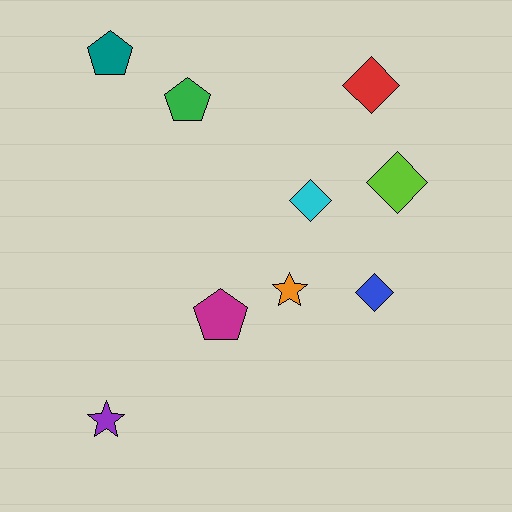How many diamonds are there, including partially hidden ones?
There are 4 diamonds.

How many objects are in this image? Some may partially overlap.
There are 9 objects.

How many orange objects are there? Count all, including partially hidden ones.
There is 1 orange object.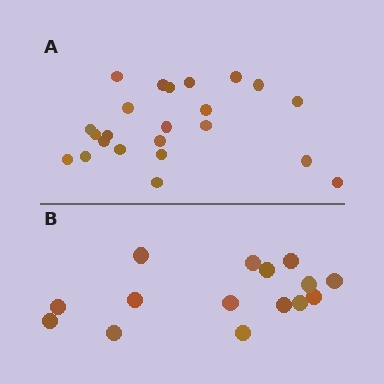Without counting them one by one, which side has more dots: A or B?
Region A (the top region) has more dots.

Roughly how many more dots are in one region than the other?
Region A has roughly 8 or so more dots than region B.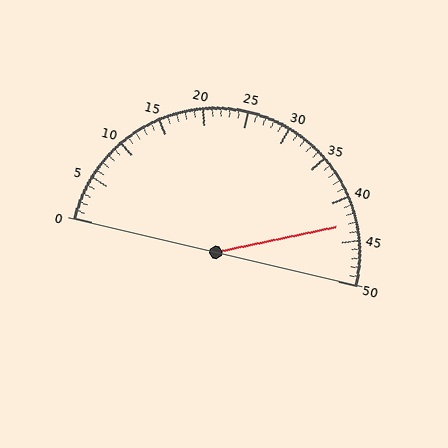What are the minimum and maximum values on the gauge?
The gauge ranges from 0 to 50.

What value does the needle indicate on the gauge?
The needle indicates approximately 43.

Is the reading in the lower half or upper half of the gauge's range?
The reading is in the upper half of the range (0 to 50).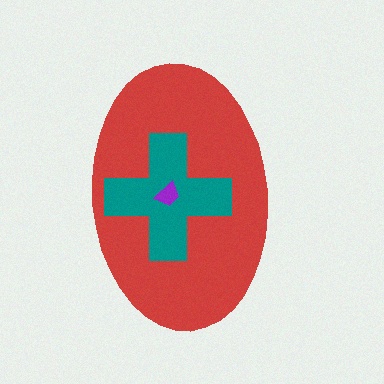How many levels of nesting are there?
3.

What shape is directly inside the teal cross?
The purple trapezoid.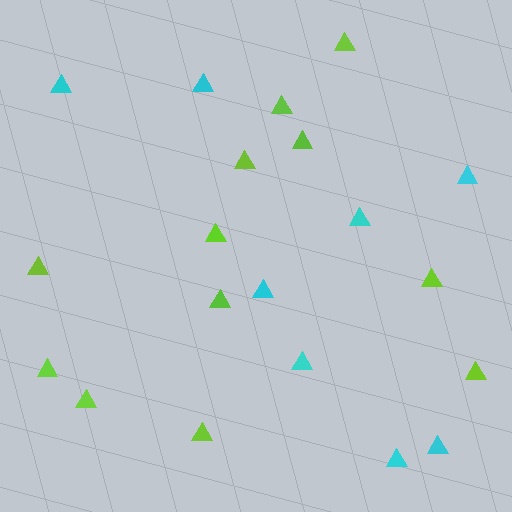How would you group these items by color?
There are 2 groups: one group of lime triangles (12) and one group of cyan triangles (8).